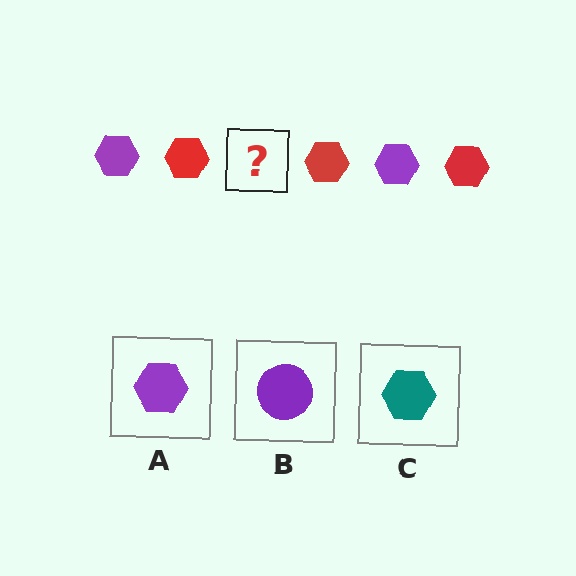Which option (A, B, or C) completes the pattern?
A.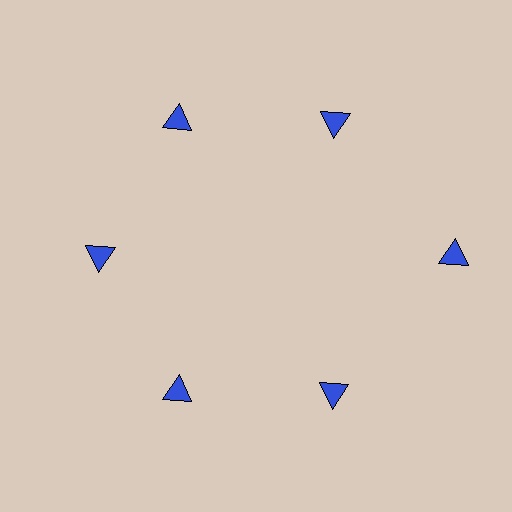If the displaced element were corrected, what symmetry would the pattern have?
It would have 6-fold rotational symmetry — the pattern would map onto itself every 60 degrees.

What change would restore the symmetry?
The symmetry would be restored by moving it inward, back onto the ring so that all 6 triangles sit at equal angles and equal distance from the center.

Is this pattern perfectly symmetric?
No. The 6 blue triangles are arranged in a ring, but one element near the 3 o'clock position is pushed outward from the center, breaking the 6-fold rotational symmetry.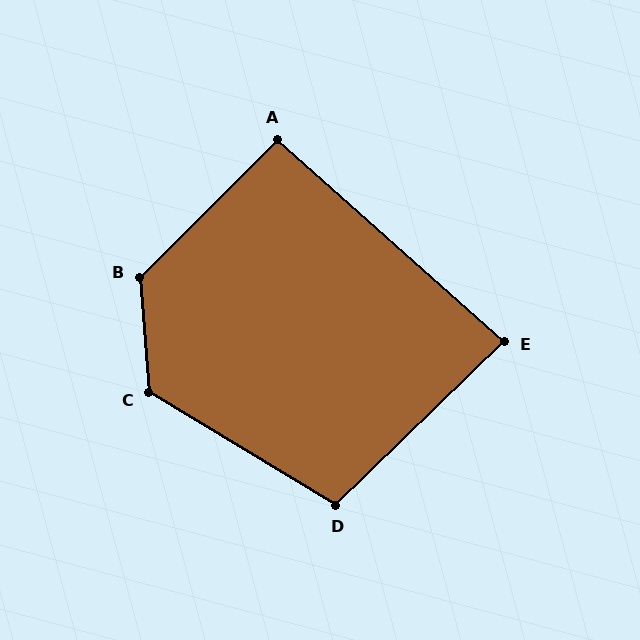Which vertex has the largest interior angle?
B, at approximately 130 degrees.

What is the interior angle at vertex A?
Approximately 93 degrees (approximately right).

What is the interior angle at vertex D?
Approximately 105 degrees (obtuse).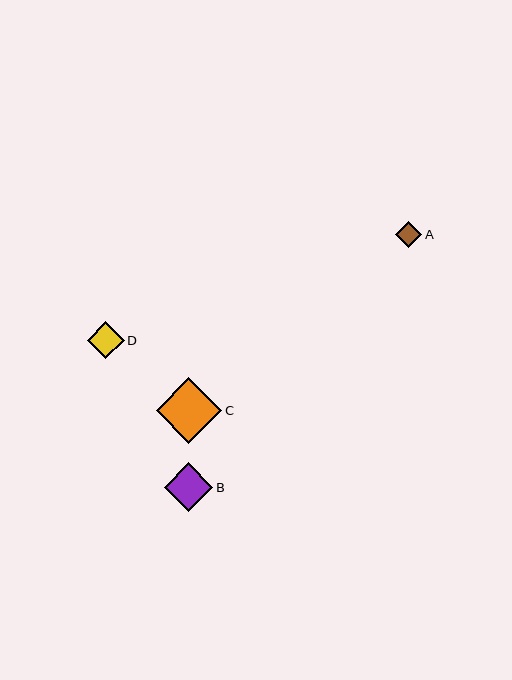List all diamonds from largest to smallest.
From largest to smallest: C, B, D, A.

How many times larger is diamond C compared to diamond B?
Diamond C is approximately 1.3 times the size of diamond B.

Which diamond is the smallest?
Diamond A is the smallest with a size of approximately 26 pixels.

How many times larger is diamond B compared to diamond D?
Diamond B is approximately 1.3 times the size of diamond D.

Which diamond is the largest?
Diamond C is the largest with a size of approximately 65 pixels.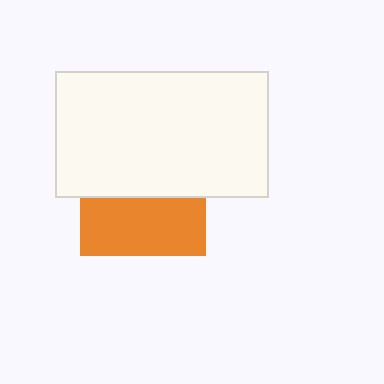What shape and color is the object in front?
The object in front is a white rectangle.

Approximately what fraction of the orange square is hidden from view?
Roughly 54% of the orange square is hidden behind the white rectangle.